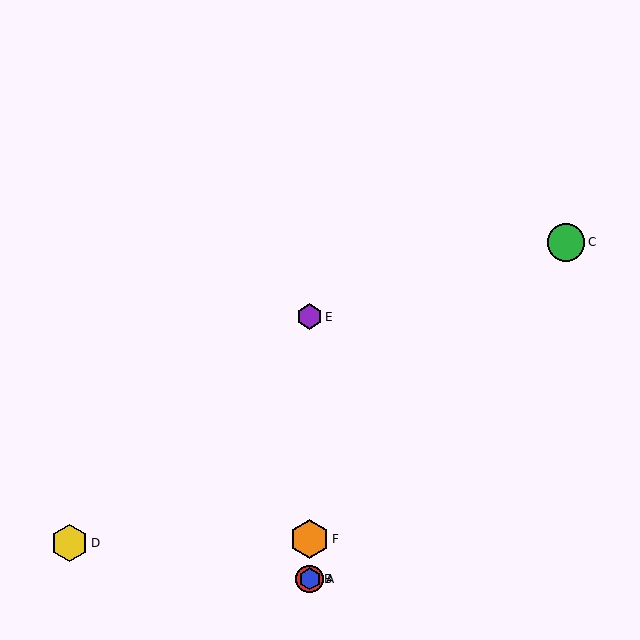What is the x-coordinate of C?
Object C is at x≈566.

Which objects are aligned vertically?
Objects A, B, E, F are aligned vertically.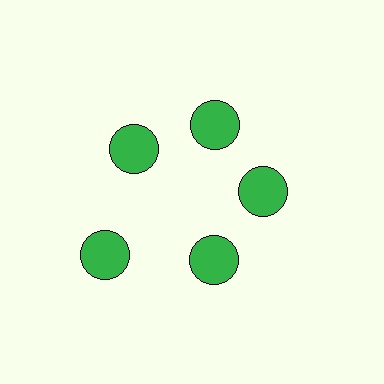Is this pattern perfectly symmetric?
No. The 5 green circles are arranged in a ring, but one element near the 8 o'clock position is pushed outward from the center, breaking the 5-fold rotational symmetry.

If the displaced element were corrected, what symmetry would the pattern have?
It would have 5-fold rotational symmetry — the pattern would map onto itself every 72 degrees.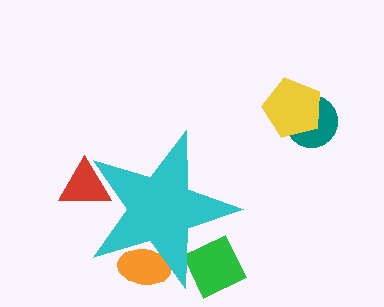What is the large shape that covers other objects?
A cyan star.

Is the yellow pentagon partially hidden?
No, the yellow pentagon is fully visible.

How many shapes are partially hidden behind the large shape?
3 shapes are partially hidden.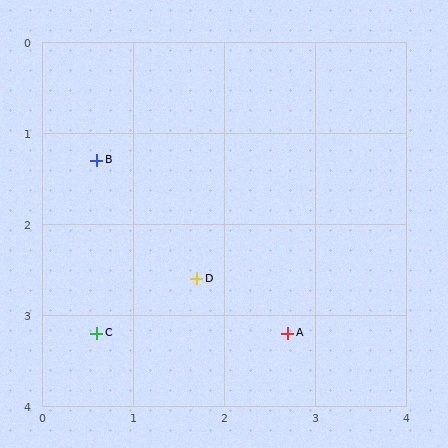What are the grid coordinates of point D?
Point D is at approximately (1.7, 2.6).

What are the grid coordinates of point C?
Point C is at approximately (0.6, 3.2).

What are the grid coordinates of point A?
Point A is at approximately (2.7, 3.2).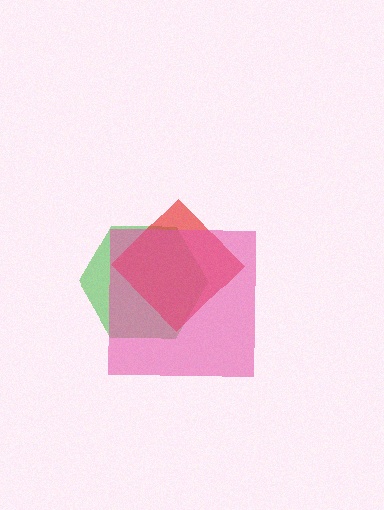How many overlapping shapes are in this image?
There are 3 overlapping shapes in the image.